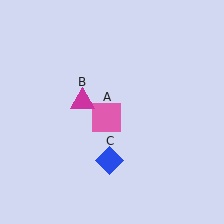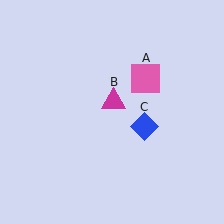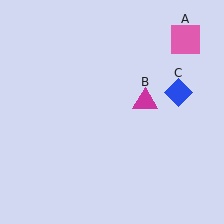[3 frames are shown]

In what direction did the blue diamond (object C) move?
The blue diamond (object C) moved up and to the right.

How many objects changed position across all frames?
3 objects changed position: pink square (object A), magenta triangle (object B), blue diamond (object C).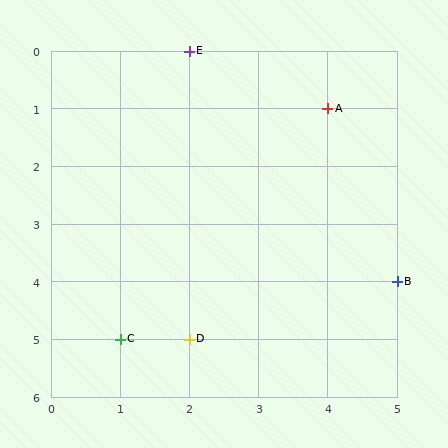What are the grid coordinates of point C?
Point C is at grid coordinates (1, 5).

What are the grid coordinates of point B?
Point B is at grid coordinates (5, 4).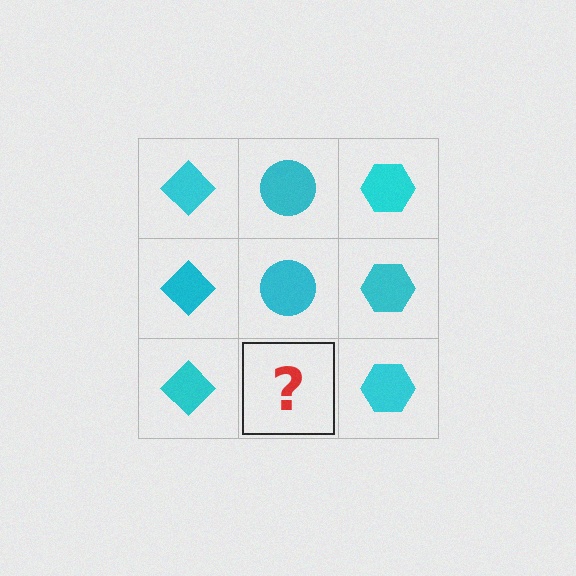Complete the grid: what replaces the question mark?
The question mark should be replaced with a cyan circle.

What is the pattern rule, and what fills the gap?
The rule is that each column has a consistent shape. The gap should be filled with a cyan circle.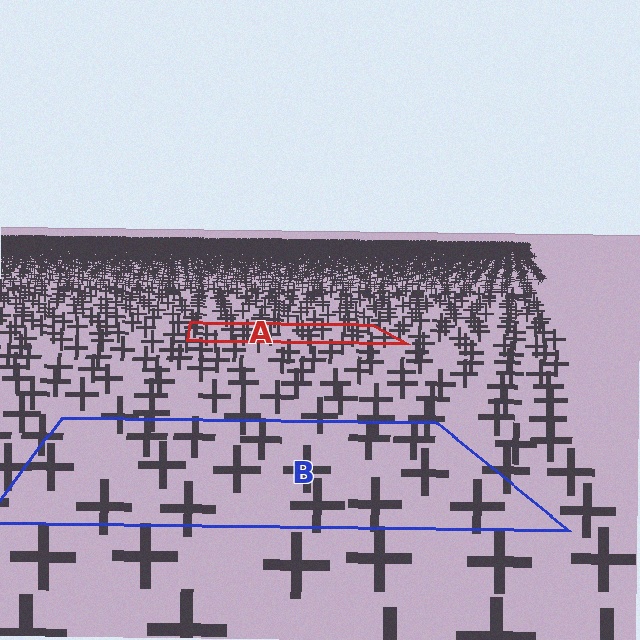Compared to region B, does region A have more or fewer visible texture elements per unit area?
Region A has more texture elements per unit area — they are packed more densely because it is farther away.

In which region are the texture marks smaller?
The texture marks are smaller in region A, because it is farther away.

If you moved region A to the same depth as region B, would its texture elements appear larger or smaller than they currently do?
They would appear larger. At a closer depth, the same texture elements are projected at a bigger on-screen size.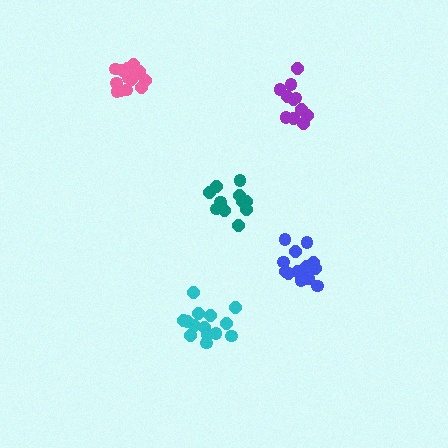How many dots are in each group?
Group 1: 11 dots, Group 2: 14 dots, Group 3: 11 dots, Group 4: 15 dots, Group 5: 15 dots (66 total).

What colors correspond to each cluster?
The clusters are colored: teal, cyan, purple, blue, pink.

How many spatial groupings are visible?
There are 5 spatial groupings.